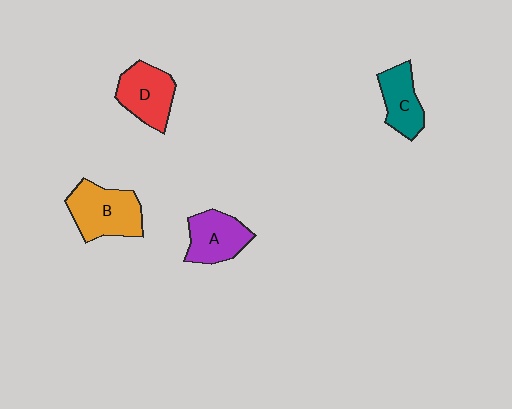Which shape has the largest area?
Shape B (orange).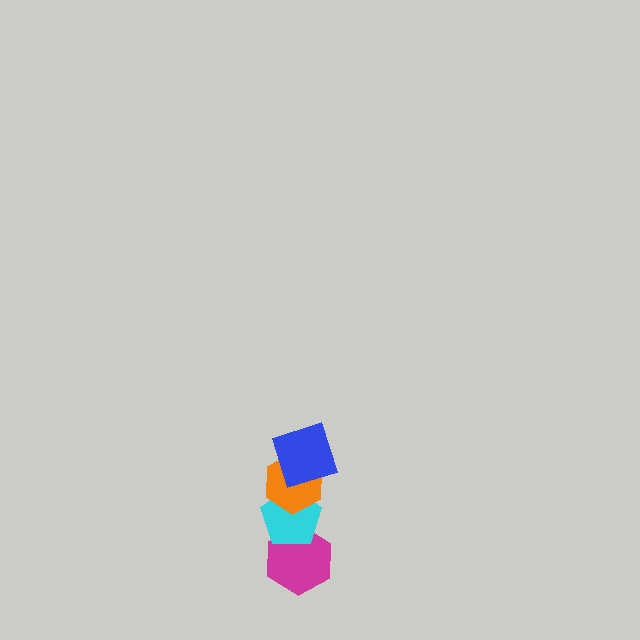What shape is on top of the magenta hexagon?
The cyan pentagon is on top of the magenta hexagon.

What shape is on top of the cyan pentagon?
The orange hexagon is on top of the cyan pentagon.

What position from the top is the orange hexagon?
The orange hexagon is 2nd from the top.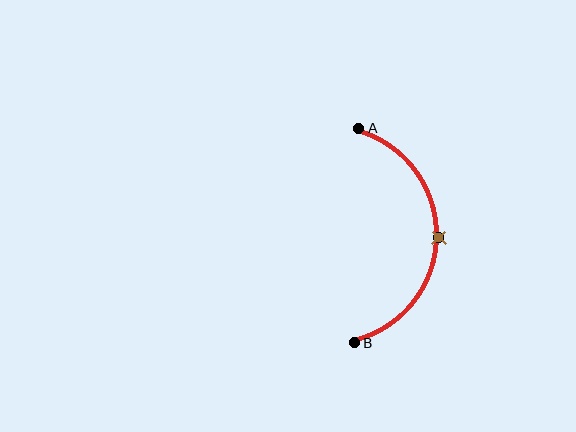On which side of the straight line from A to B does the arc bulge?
The arc bulges to the right of the straight line connecting A and B.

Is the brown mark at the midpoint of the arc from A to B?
Yes. The brown mark lies on the arc at equal arc-length from both A and B — it is the arc midpoint.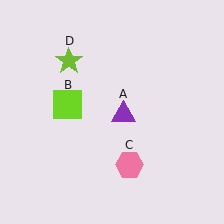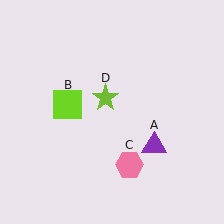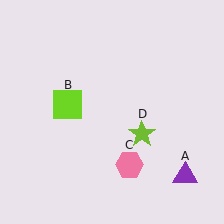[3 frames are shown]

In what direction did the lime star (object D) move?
The lime star (object D) moved down and to the right.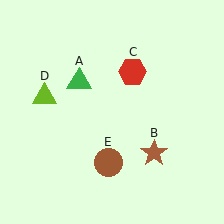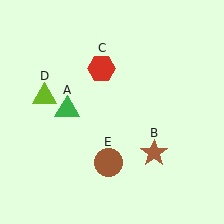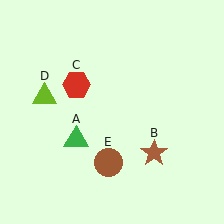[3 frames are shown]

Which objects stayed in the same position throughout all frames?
Brown star (object B) and lime triangle (object D) and brown circle (object E) remained stationary.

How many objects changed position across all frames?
2 objects changed position: green triangle (object A), red hexagon (object C).